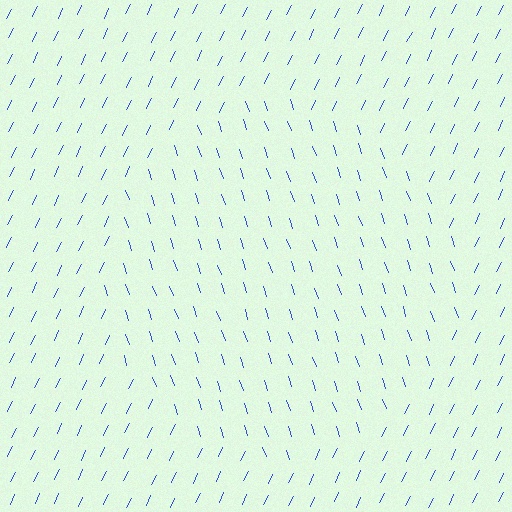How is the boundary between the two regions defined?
The boundary is defined purely by a change in line orientation (approximately 45 degrees difference). All lines are the same color and thickness.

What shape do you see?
I see a circle.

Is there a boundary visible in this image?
Yes, there is a texture boundary formed by a change in line orientation.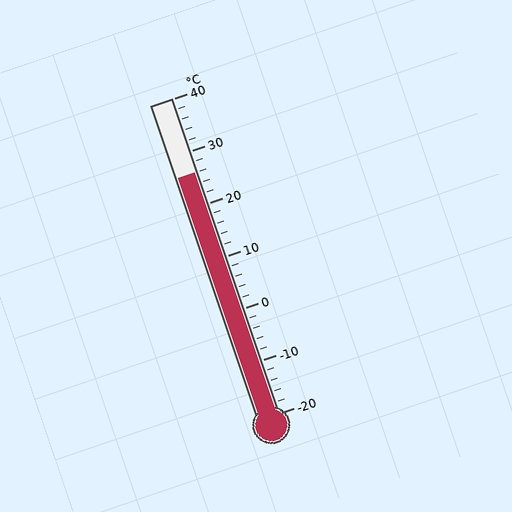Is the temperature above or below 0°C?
The temperature is above 0°C.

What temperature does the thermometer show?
The thermometer shows approximately 26°C.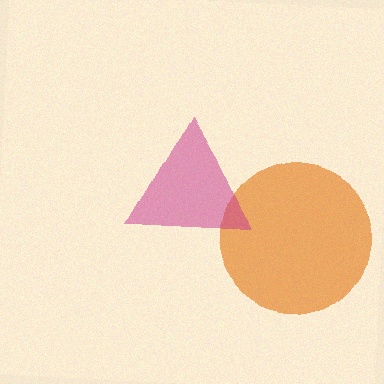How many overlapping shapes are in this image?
There are 2 overlapping shapes in the image.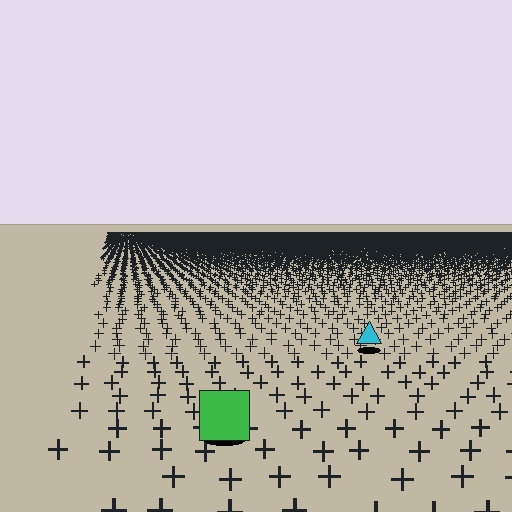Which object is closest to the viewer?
The green square is closest. The texture marks near it are larger and more spread out.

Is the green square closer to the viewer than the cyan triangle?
Yes. The green square is closer — you can tell from the texture gradient: the ground texture is coarser near it.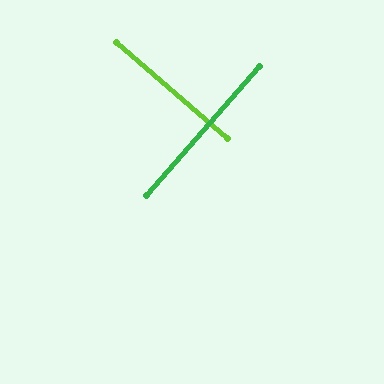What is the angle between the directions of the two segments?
Approximately 90 degrees.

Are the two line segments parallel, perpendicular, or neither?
Perpendicular — they meet at approximately 90°.